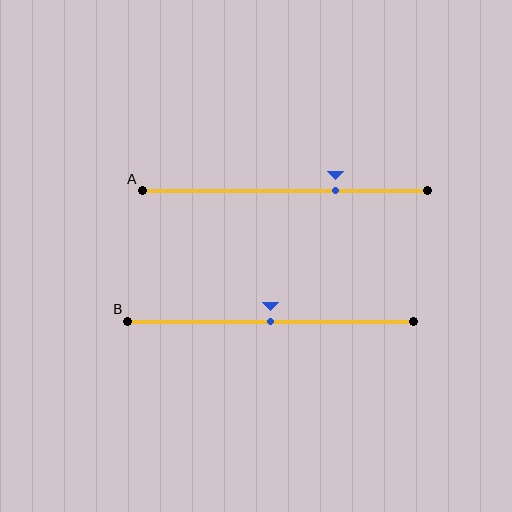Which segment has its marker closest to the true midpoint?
Segment B has its marker closest to the true midpoint.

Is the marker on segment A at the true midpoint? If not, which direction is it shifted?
No, the marker on segment A is shifted to the right by about 18% of the segment length.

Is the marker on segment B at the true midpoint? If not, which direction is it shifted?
Yes, the marker on segment B is at the true midpoint.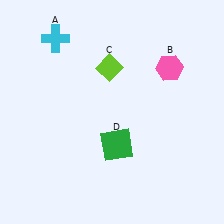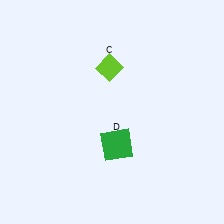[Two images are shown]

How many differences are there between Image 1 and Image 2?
There are 2 differences between the two images.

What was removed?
The cyan cross (A), the pink hexagon (B) were removed in Image 2.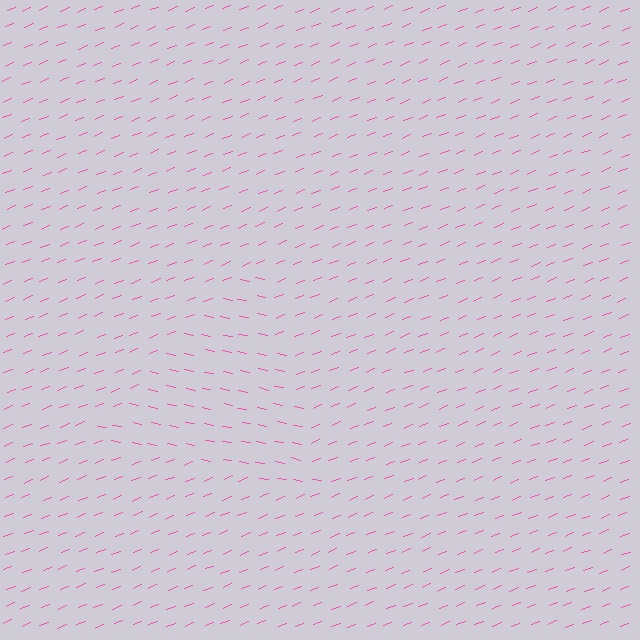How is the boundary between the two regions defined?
The boundary is defined purely by a change in line orientation (approximately 33 degrees difference). All lines are the same color and thickness.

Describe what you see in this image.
The image is filled with small pink line segments. A triangle region in the image has lines oriented differently from the surrounding lines, creating a visible texture boundary.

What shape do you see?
I see a triangle.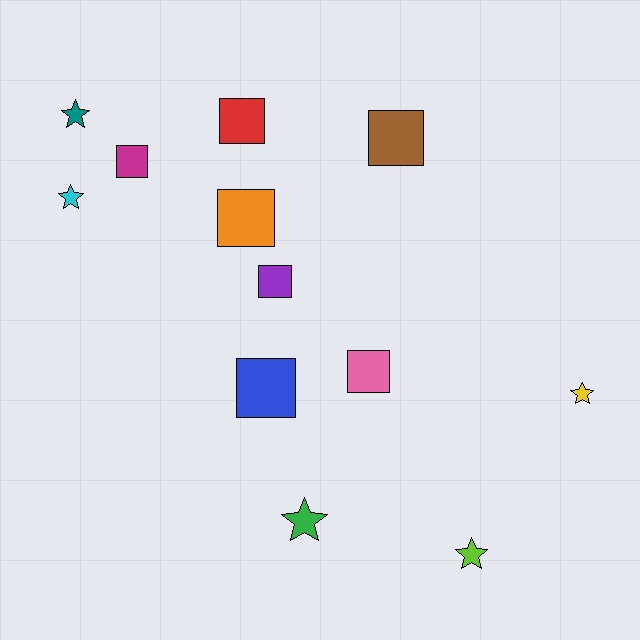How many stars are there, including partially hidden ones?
There are 5 stars.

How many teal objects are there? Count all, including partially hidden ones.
There is 1 teal object.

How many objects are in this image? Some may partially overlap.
There are 12 objects.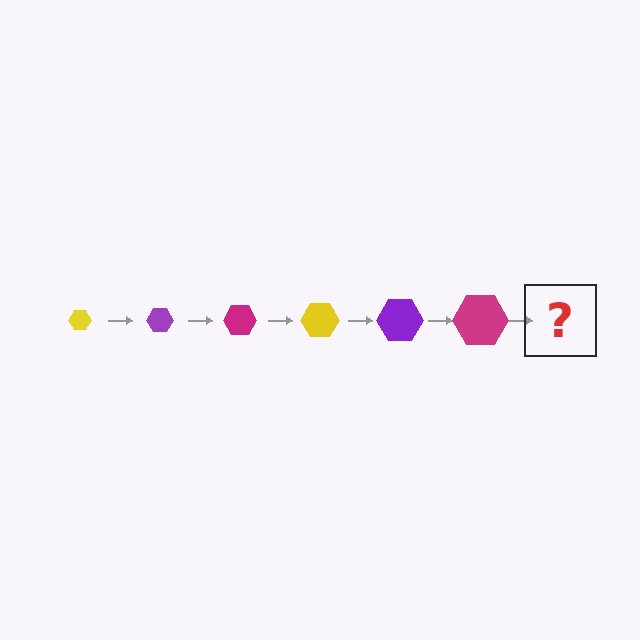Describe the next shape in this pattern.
It should be a yellow hexagon, larger than the previous one.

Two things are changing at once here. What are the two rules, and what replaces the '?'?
The two rules are that the hexagon grows larger each step and the color cycles through yellow, purple, and magenta. The '?' should be a yellow hexagon, larger than the previous one.